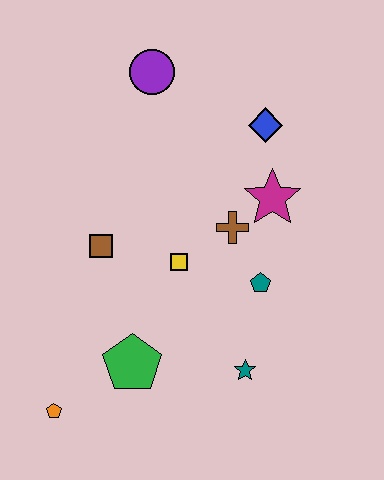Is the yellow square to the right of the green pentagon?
Yes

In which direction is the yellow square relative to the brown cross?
The yellow square is to the left of the brown cross.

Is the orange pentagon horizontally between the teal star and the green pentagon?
No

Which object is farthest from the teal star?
The purple circle is farthest from the teal star.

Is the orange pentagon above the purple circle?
No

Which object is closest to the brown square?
The yellow square is closest to the brown square.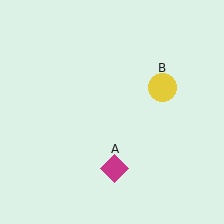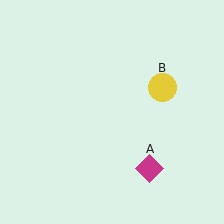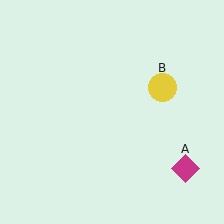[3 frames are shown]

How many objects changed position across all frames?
1 object changed position: magenta diamond (object A).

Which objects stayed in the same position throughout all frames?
Yellow circle (object B) remained stationary.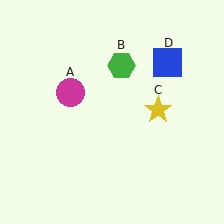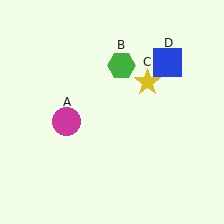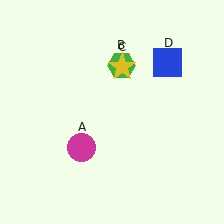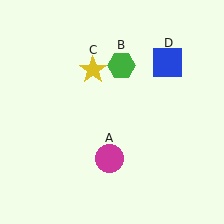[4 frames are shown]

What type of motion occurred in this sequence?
The magenta circle (object A), yellow star (object C) rotated counterclockwise around the center of the scene.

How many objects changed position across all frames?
2 objects changed position: magenta circle (object A), yellow star (object C).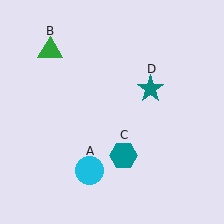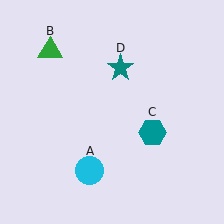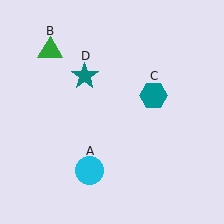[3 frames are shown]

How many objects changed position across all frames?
2 objects changed position: teal hexagon (object C), teal star (object D).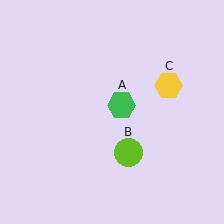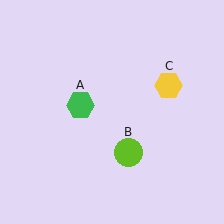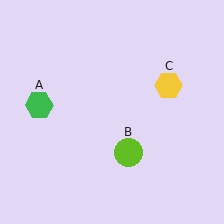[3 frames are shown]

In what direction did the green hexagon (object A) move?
The green hexagon (object A) moved left.